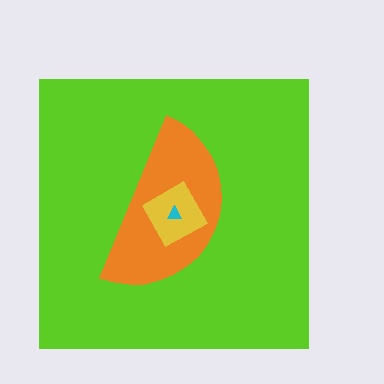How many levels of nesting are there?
4.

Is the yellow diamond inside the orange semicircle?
Yes.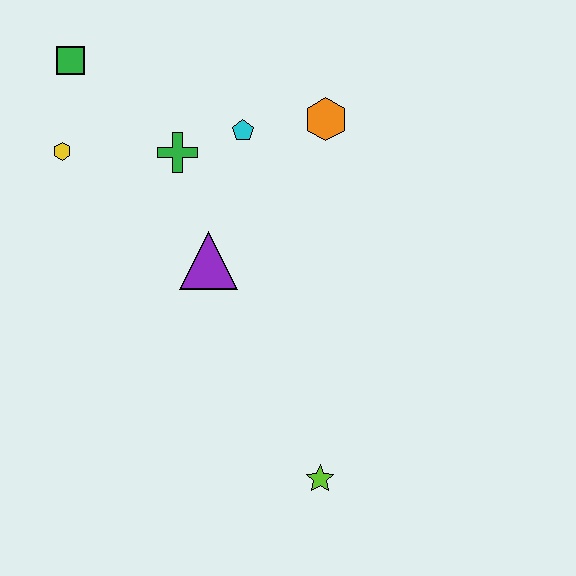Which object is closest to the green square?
The yellow hexagon is closest to the green square.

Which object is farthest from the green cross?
The lime star is farthest from the green cross.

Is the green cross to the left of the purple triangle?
Yes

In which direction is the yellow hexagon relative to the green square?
The yellow hexagon is below the green square.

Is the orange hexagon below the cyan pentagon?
No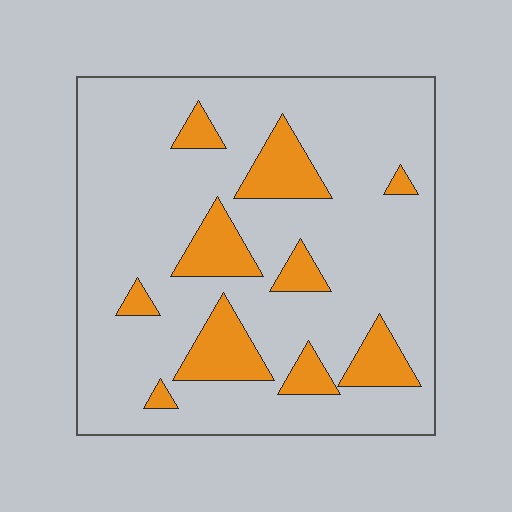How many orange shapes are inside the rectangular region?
10.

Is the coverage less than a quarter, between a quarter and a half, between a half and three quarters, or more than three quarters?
Less than a quarter.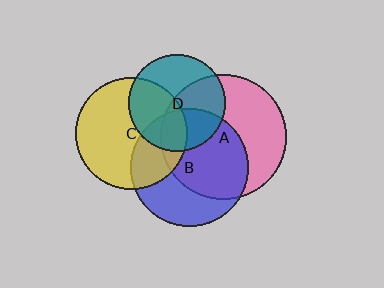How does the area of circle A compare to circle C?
Approximately 1.3 times.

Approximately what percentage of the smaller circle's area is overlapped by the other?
Approximately 35%.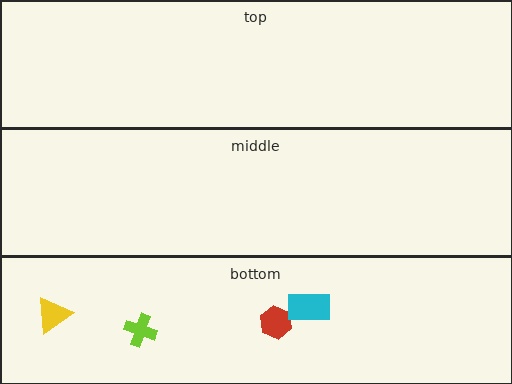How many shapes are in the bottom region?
4.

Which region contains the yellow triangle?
The bottom region.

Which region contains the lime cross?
The bottom region.